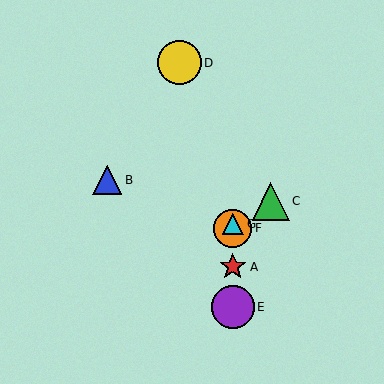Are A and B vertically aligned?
No, A is at x≈233 and B is at x≈107.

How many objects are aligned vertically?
4 objects (A, E, F, G) are aligned vertically.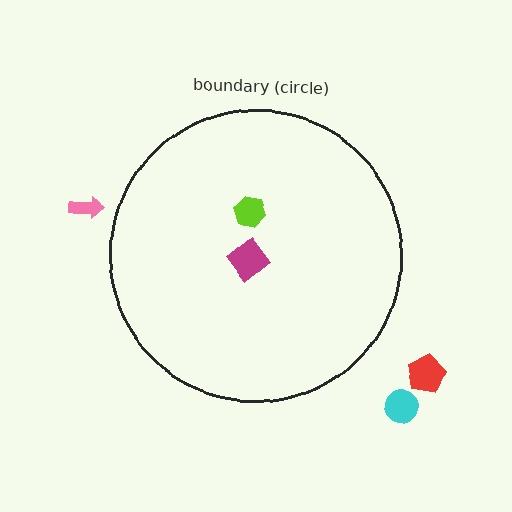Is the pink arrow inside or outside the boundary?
Outside.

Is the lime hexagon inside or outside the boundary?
Inside.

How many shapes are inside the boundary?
2 inside, 3 outside.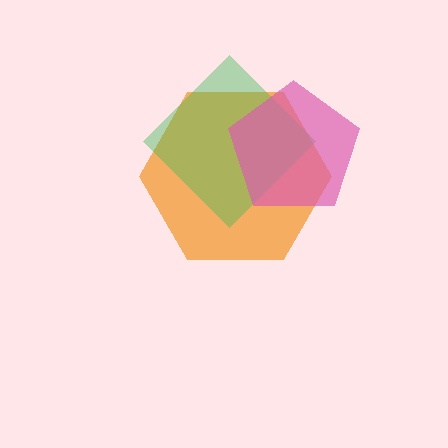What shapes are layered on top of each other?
The layered shapes are: an orange hexagon, a green diamond, a pink pentagon.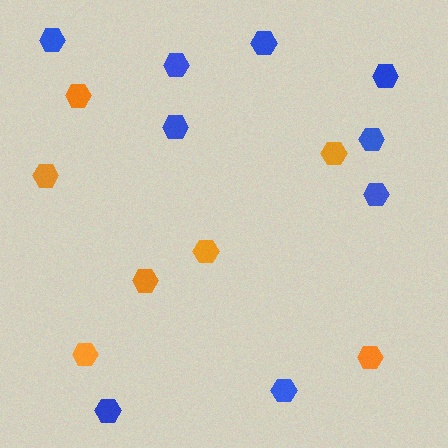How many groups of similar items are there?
There are 2 groups: one group of blue hexagons (9) and one group of orange hexagons (7).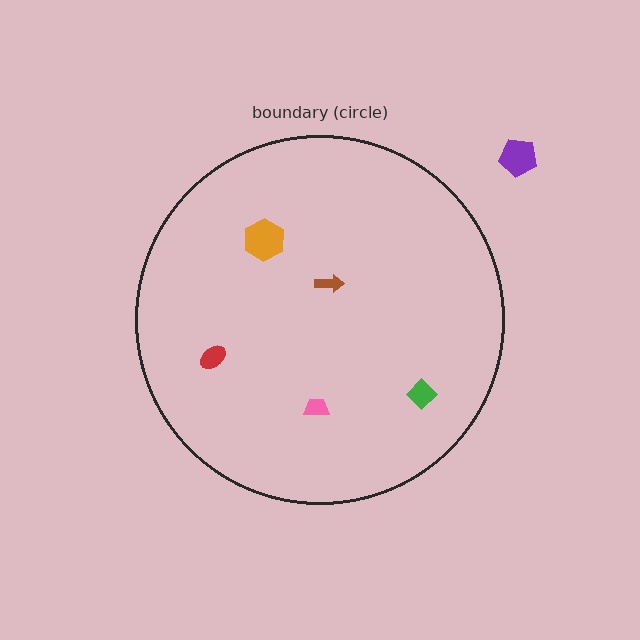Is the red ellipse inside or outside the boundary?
Inside.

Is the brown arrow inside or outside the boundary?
Inside.